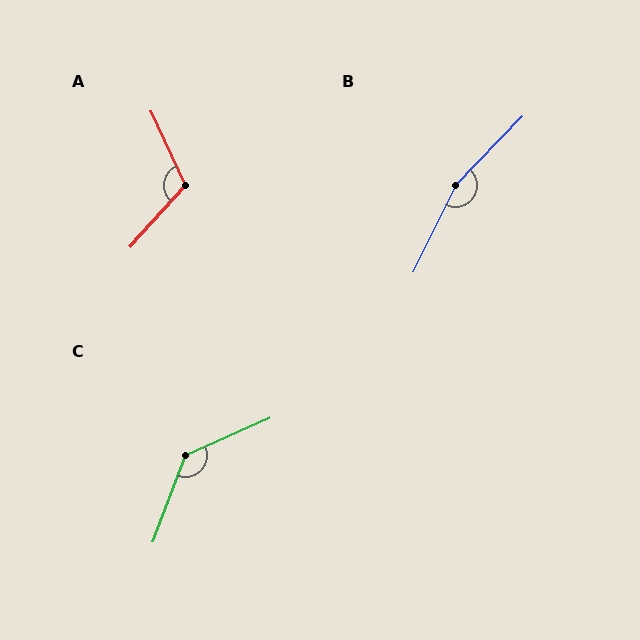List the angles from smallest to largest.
A (113°), C (134°), B (162°).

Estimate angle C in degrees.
Approximately 134 degrees.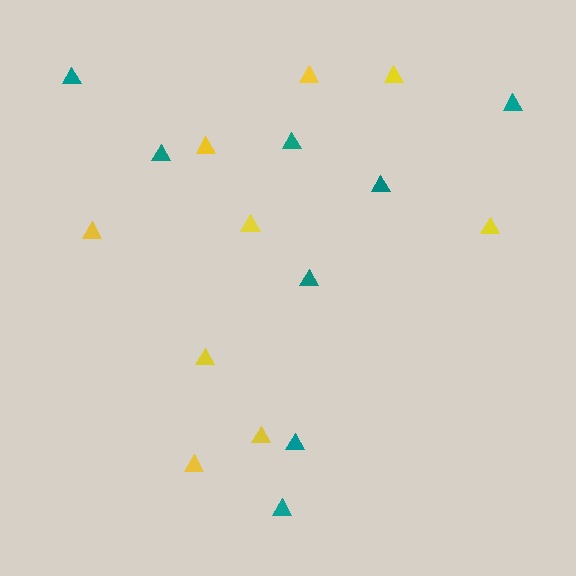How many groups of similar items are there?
There are 2 groups: one group of teal triangles (8) and one group of yellow triangles (9).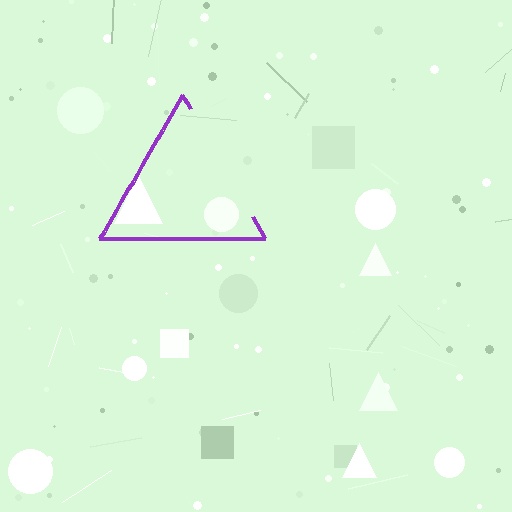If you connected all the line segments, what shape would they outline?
They would outline a triangle.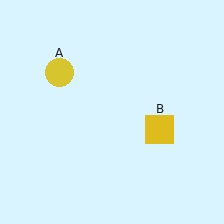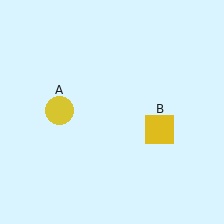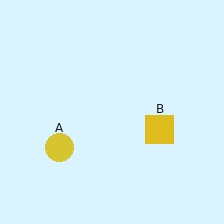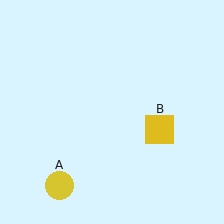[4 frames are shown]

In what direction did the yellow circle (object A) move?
The yellow circle (object A) moved down.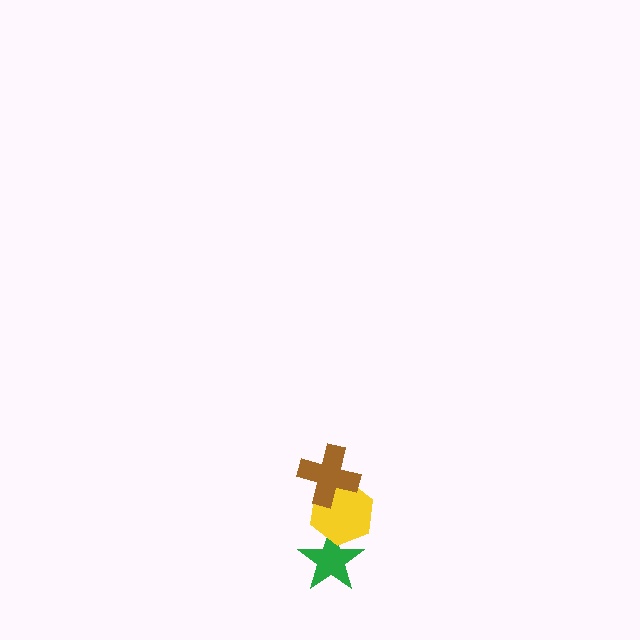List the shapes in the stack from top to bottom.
From top to bottom: the brown cross, the yellow hexagon, the green star.